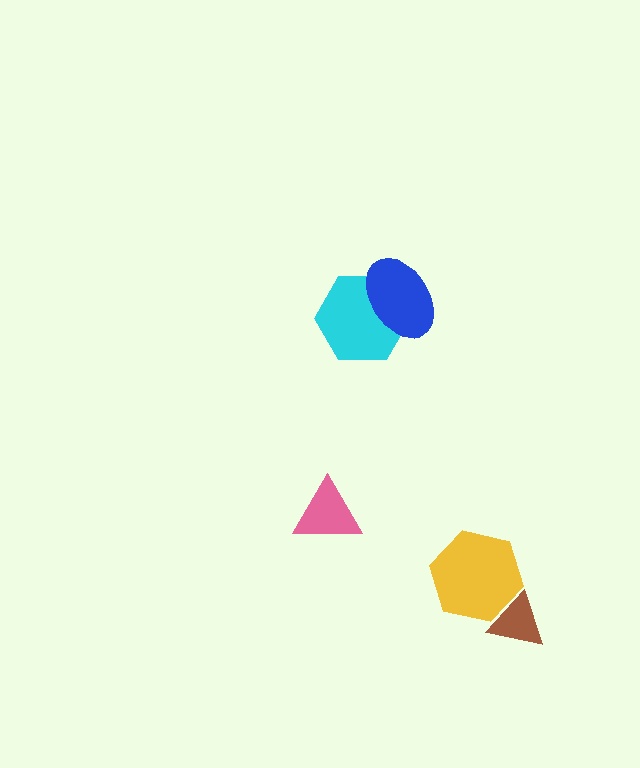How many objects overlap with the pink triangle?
0 objects overlap with the pink triangle.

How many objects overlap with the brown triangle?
1 object overlaps with the brown triangle.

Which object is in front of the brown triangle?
The yellow hexagon is in front of the brown triangle.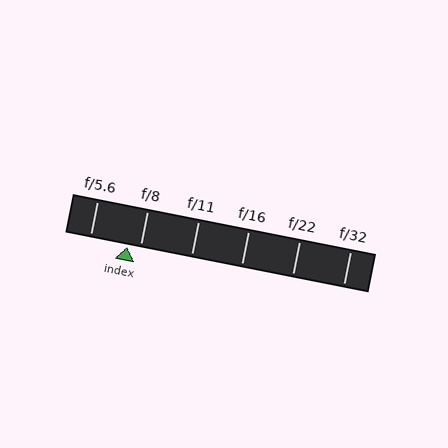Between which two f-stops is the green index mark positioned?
The index mark is between f/5.6 and f/8.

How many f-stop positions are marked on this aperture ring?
There are 6 f-stop positions marked.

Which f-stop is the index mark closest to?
The index mark is closest to f/8.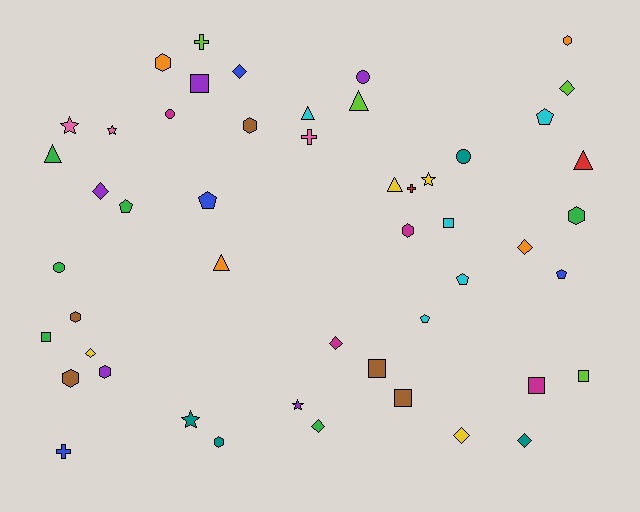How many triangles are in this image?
There are 6 triangles.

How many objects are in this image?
There are 50 objects.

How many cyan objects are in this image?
There are 5 cyan objects.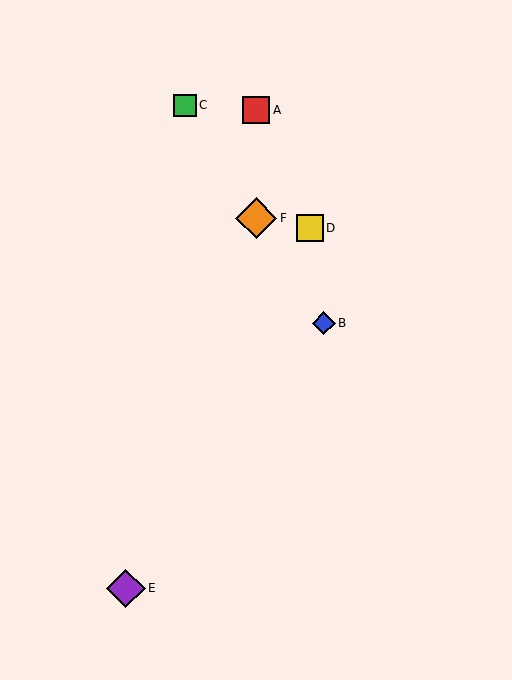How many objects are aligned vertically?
2 objects (A, F) are aligned vertically.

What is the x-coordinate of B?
Object B is at x≈324.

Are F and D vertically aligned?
No, F is at x≈256 and D is at x≈310.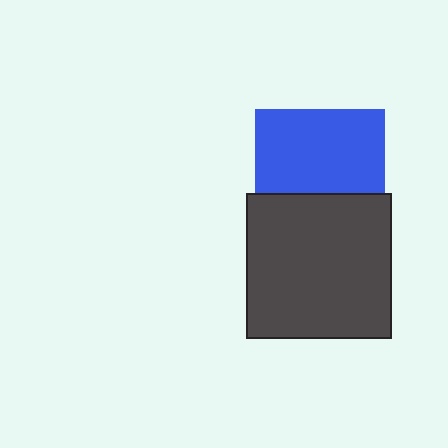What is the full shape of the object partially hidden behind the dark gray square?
The partially hidden object is a blue square.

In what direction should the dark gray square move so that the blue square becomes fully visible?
The dark gray square should move down. That is the shortest direction to clear the overlap and leave the blue square fully visible.